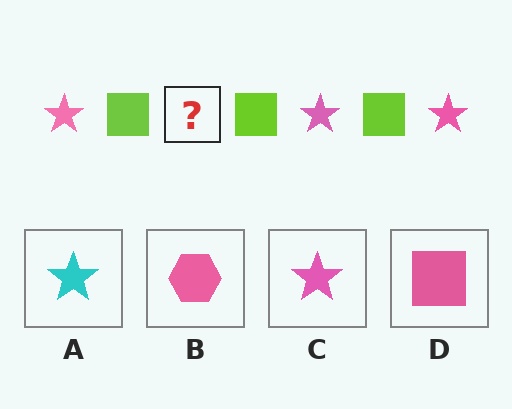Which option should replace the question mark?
Option C.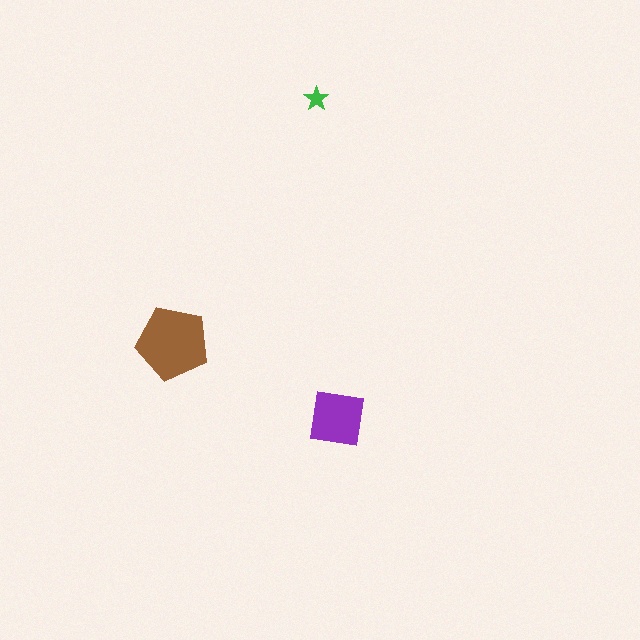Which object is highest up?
The green star is topmost.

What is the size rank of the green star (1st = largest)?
3rd.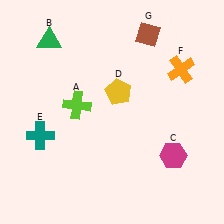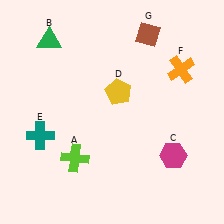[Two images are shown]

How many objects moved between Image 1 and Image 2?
1 object moved between the two images.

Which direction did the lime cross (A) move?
The lime cross (A) moved down.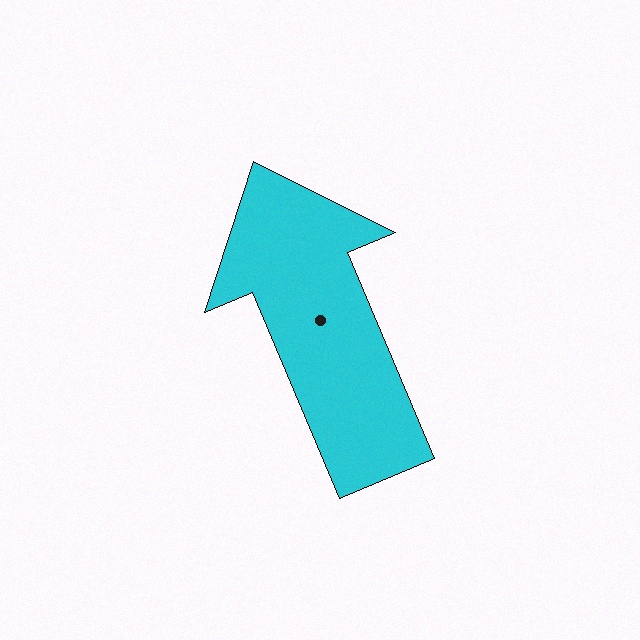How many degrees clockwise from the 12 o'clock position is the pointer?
Approximately 337 degrees.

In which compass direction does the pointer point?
Northwest.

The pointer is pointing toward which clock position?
Roughly 11 o'clock.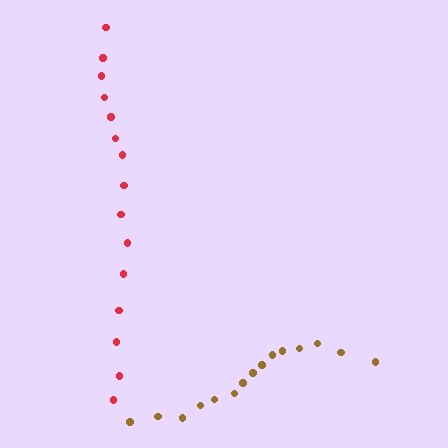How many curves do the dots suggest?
There are 2 distinct paths.